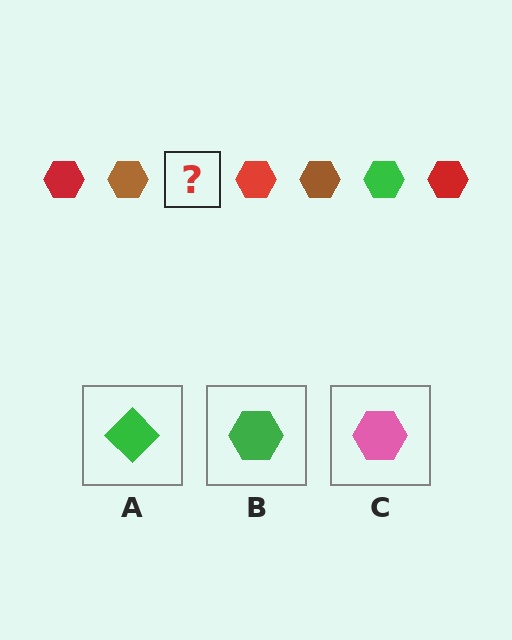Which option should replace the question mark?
Option B.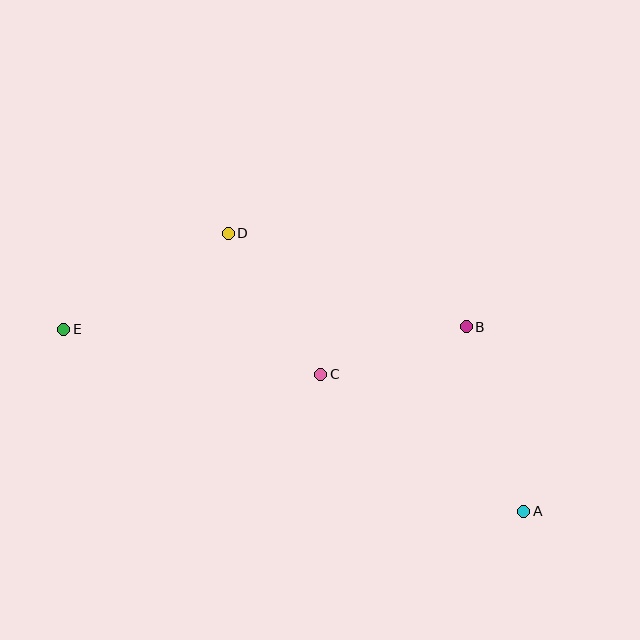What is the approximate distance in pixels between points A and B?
The distance between A and B is approximately 193 pixels.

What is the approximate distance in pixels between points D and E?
The distance between D and E is approximately 190 pixels.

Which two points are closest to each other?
Points B and C are closest to each other.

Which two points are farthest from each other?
Points A and E are farthest from each other.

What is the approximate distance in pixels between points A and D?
The distance between A and D is approximately 406 pixels.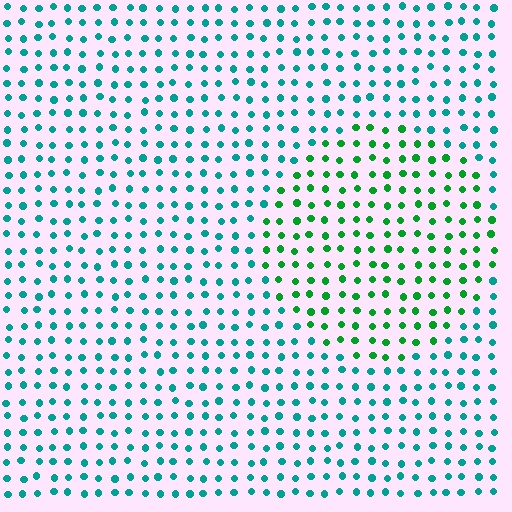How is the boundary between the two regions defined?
The boundary is defined purely by a slight shift in hue (about 43 degrees). Spacing, size, and orientation are identical on both sides.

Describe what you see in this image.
The image is filled with small teal elements in a uniform arrangement. A circle-shaped region is visible where the elements are tinted to a slightly different hue, forming a subtle color boundary.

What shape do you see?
I see a circle.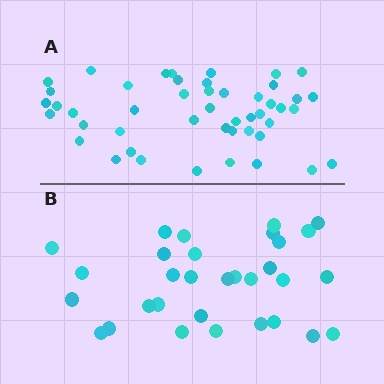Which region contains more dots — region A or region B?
Region A (the top region) has more dots.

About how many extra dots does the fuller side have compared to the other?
Region A has approximately 15 more dots than region B.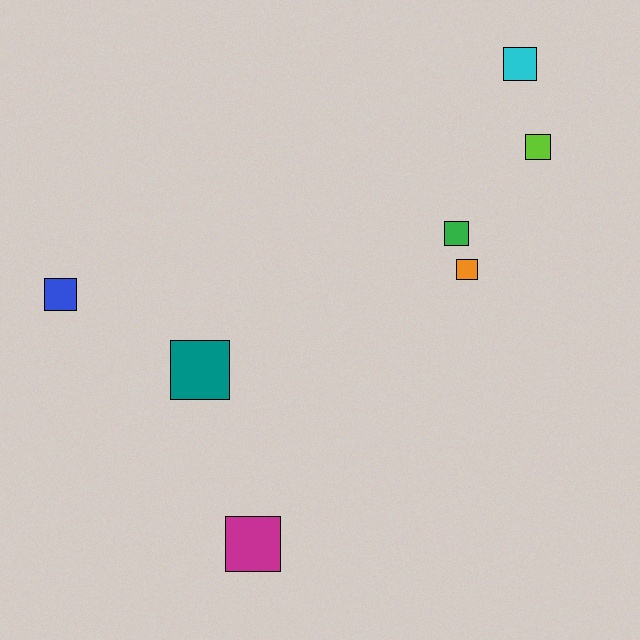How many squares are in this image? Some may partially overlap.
There are 7 squares.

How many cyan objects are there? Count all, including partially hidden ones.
There is 1 cyan object.